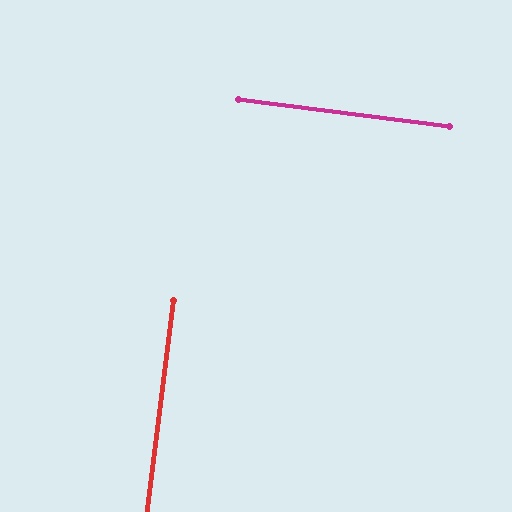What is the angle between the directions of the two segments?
Approximately 90 degrees.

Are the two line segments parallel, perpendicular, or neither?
Perpendicular — they meet at approximately 90°.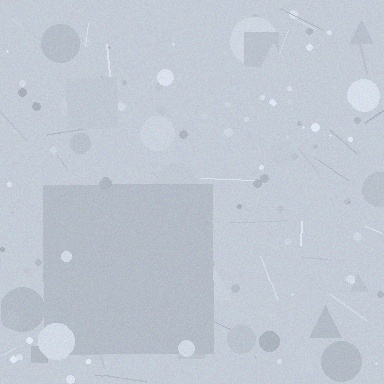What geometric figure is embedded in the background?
A square is embedded in the background.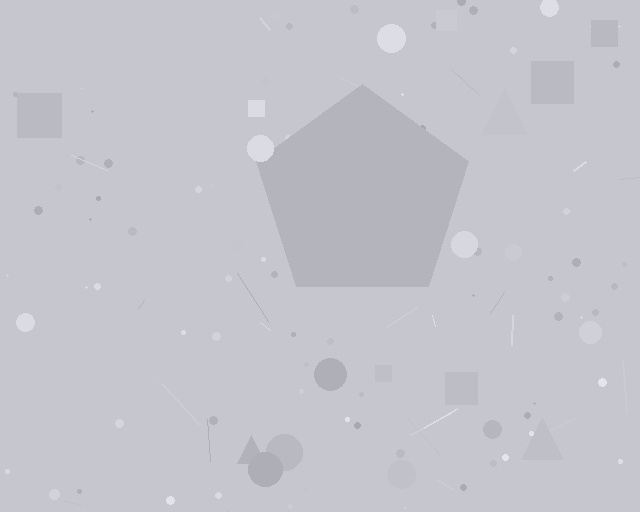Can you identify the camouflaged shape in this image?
The camouflaged shape is a pentagon.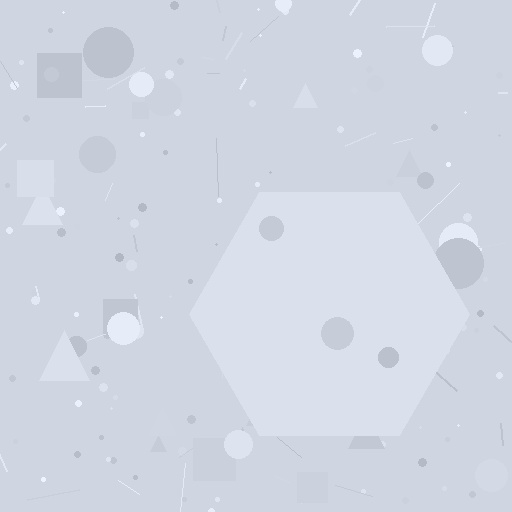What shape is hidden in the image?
A hexagon is hidden in the image.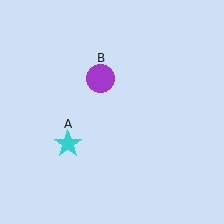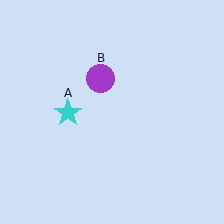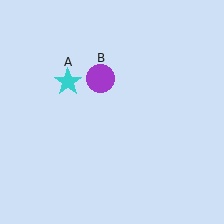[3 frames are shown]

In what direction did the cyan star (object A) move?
The cyan star (object A) moved up.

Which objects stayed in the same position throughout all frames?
Purple circle (object B) remained stationary.